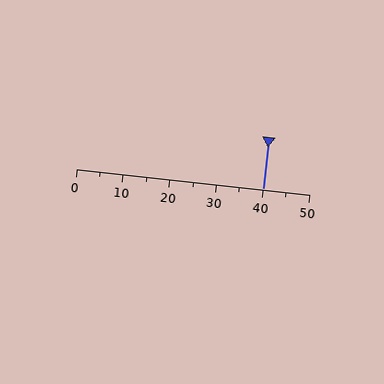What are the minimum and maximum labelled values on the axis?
The axis runs from 0 to 50.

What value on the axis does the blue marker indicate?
The marker indicates approximately 40.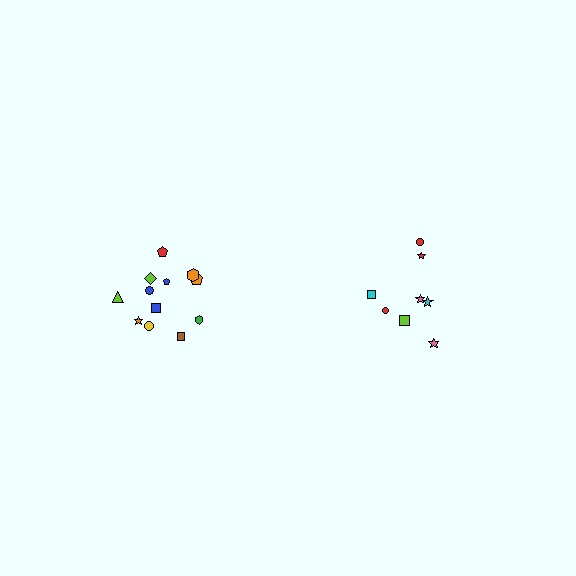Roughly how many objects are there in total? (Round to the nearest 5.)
Roughly 20 objects in total.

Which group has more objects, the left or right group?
The left group.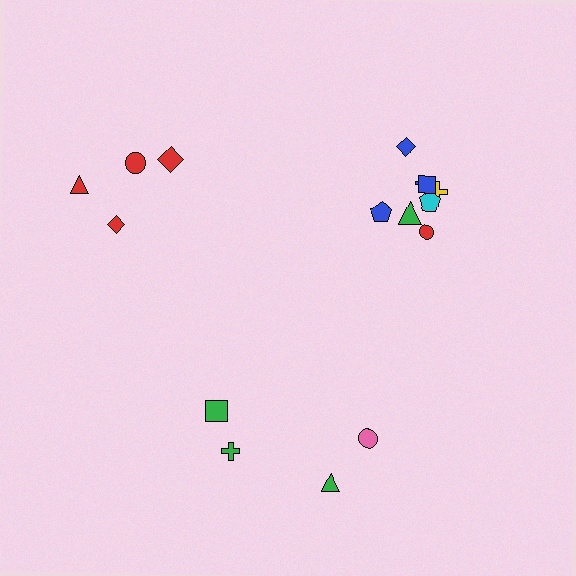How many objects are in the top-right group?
There are 8 objects.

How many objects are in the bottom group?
There are 4 objects.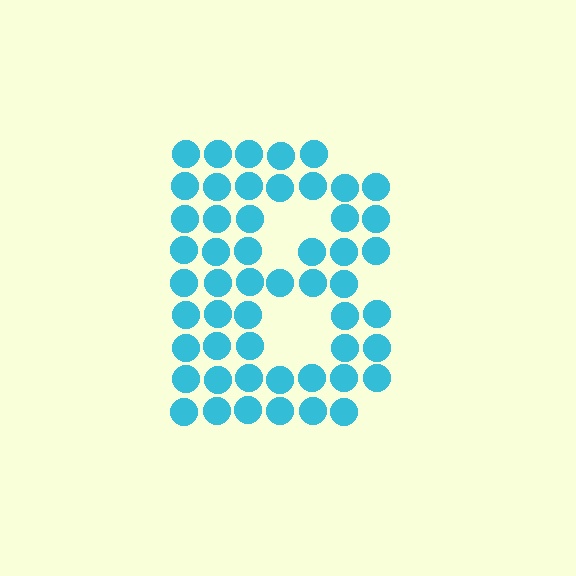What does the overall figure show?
The overall figure shows the letter B.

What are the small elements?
The small elements are circles.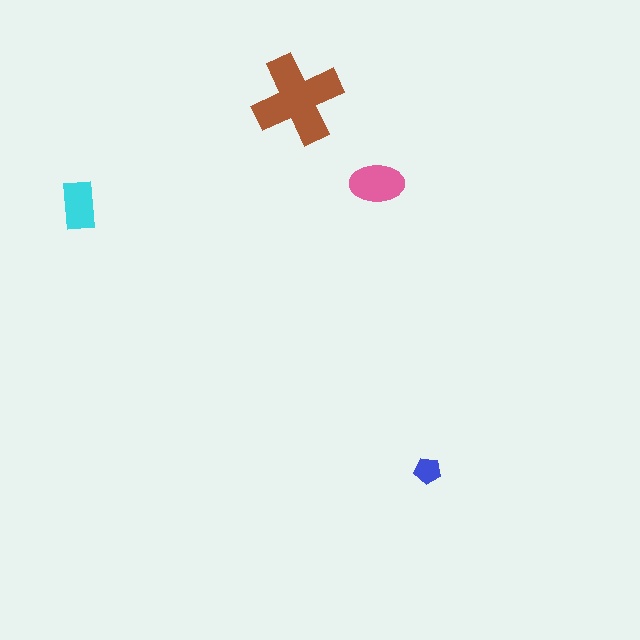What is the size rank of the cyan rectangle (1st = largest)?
3rd.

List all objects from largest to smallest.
The brown cross, the pink ellipse, the cyan rectangle, the blue pentagon.